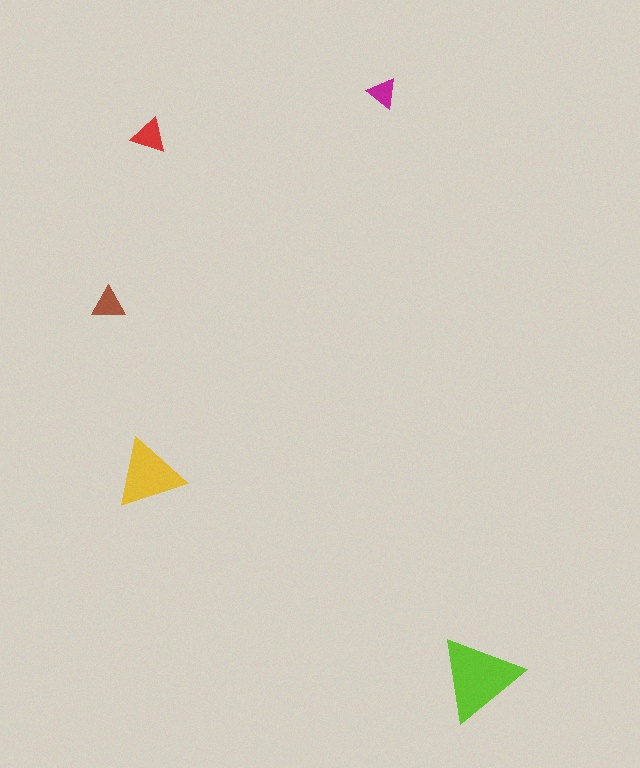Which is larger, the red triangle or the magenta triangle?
The red one.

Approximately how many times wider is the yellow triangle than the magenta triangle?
About 2.5 times wider.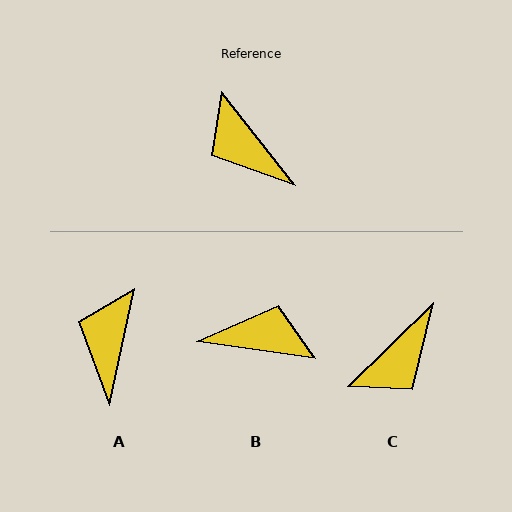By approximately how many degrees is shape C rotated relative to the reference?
Approximately 96 degrees counter-clockwise.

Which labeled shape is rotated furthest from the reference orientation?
B, about 137 degrees away.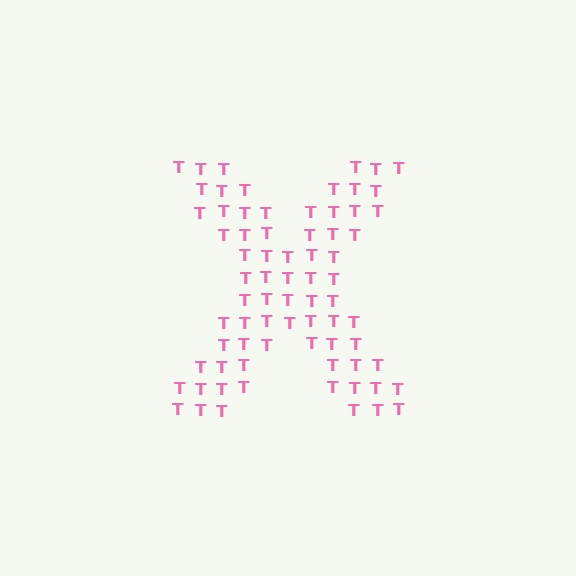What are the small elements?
The small elements are letter T's.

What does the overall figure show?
The overall figure shows the letter X.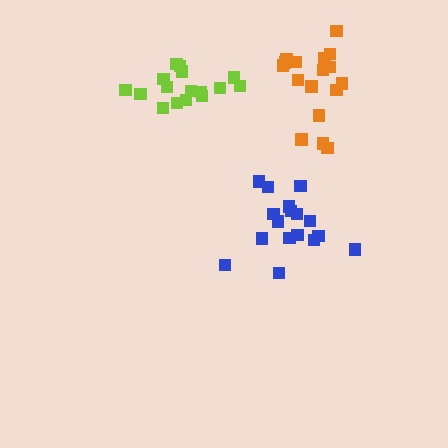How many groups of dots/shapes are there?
There are 3 groups.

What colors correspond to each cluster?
The clusters are colored: lime, blue, orange.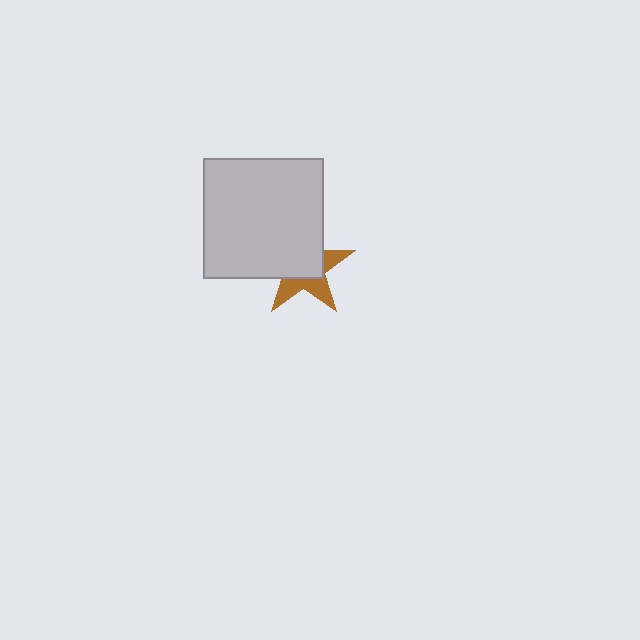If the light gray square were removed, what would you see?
You would see the complete brown star.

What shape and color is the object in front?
The object in front is a light gray square.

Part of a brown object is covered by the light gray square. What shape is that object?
It is a star.